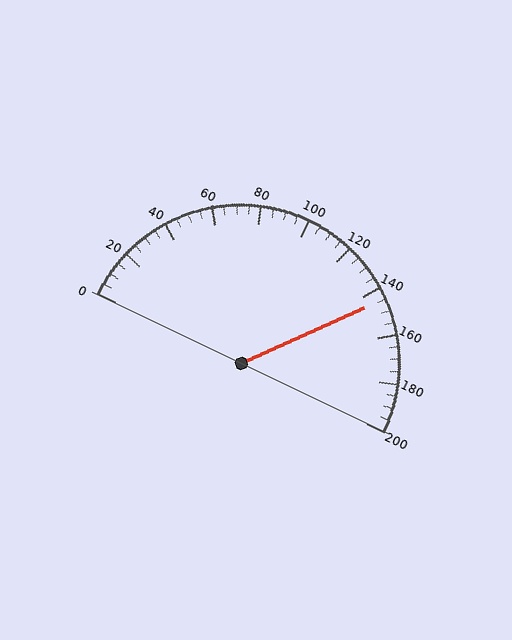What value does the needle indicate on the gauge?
The needle indicates approximately 145.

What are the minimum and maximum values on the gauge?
The gauge ranges from 0 to 200.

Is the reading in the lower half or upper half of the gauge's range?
The reading is in the upper half of the range (0 to 200).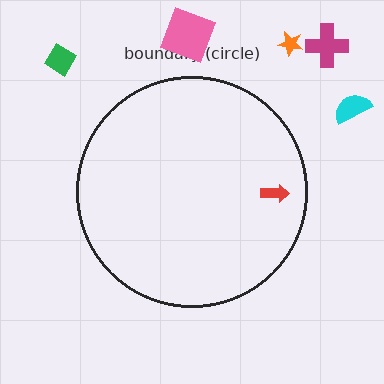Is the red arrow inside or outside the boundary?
Inside.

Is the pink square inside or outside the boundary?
Outside.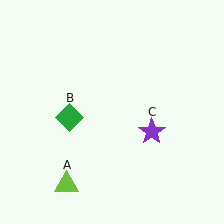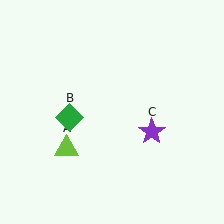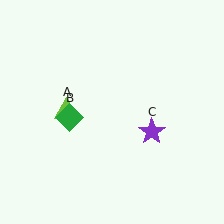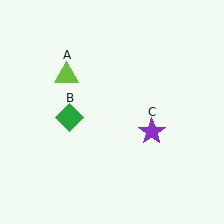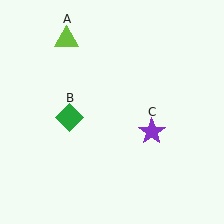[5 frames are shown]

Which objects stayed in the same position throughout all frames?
Green diamond (object B) and purple star (object C) remained stationary.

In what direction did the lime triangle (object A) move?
The lime triangle (object A) moved up.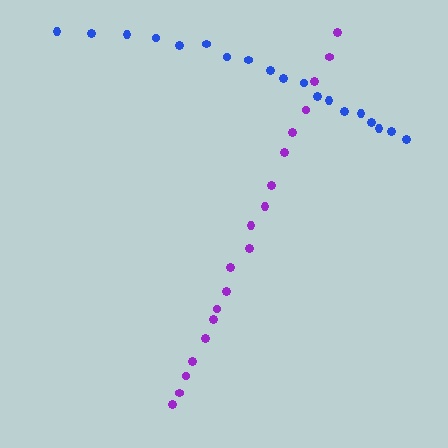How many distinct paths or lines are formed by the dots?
There are 2 distinct paths.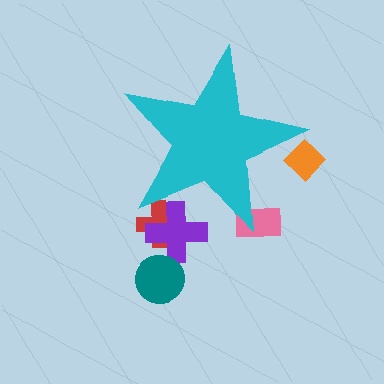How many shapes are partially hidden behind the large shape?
4 shapes are partially hidden.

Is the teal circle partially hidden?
No, the teal circle is fully visible.